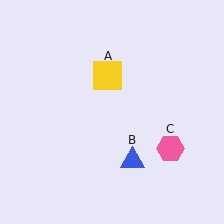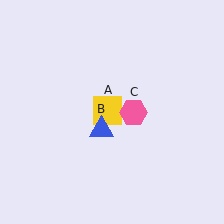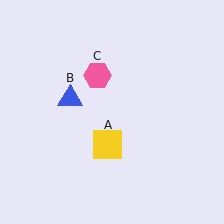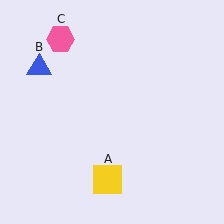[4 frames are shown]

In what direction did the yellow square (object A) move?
The yellow square (object A) moved down.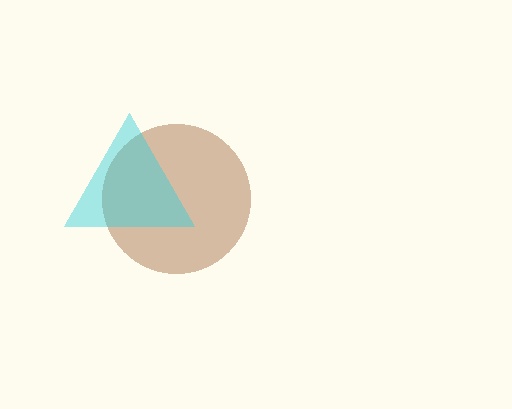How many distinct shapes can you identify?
There are 2 distinct shapes: a brown circle, a cyan triangle.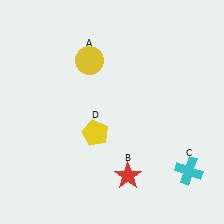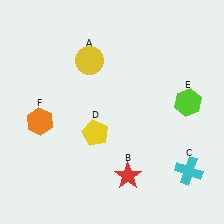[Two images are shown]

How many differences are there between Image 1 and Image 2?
There are 2 differences between the two images.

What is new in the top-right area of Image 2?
A lime hexagon (E) was added in the top-right area of Image 2.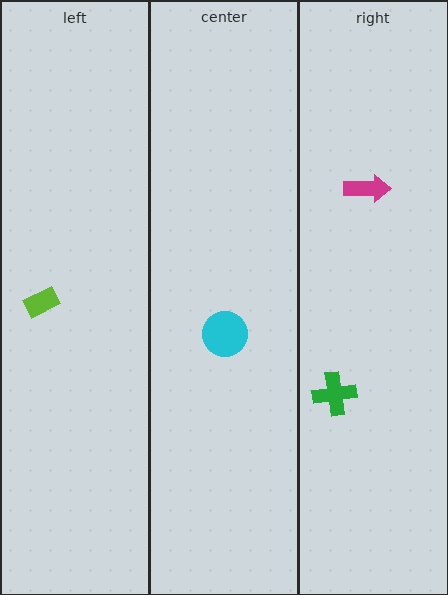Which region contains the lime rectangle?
The left region.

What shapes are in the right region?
The magenta arrow, the green cross.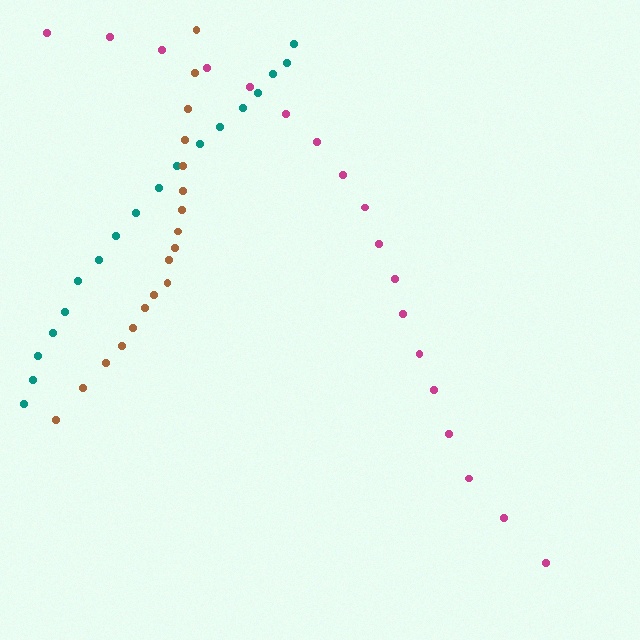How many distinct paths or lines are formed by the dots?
There are 3 distinct paths.